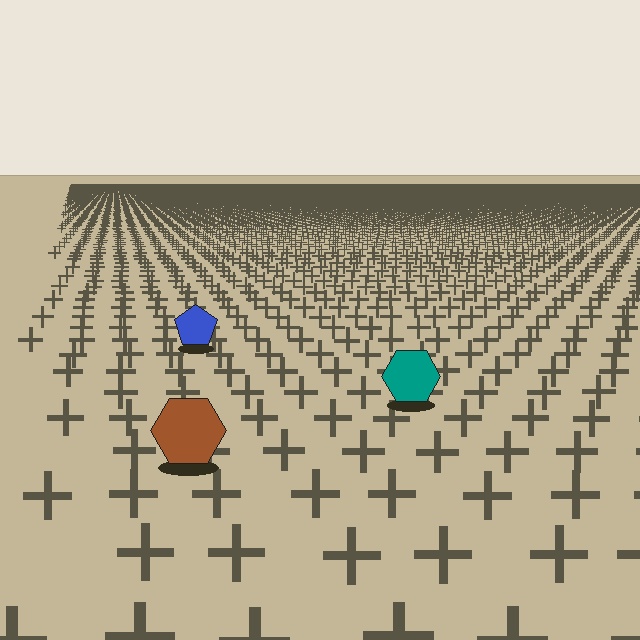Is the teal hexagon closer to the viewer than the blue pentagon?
Yes. The teal hexagon is closer — you can tell from the texture gradient: the ground texture is coarser near it.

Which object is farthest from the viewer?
The blue pentagon is farthest from the viewer. It appears smaller and the ground texture around it is denser.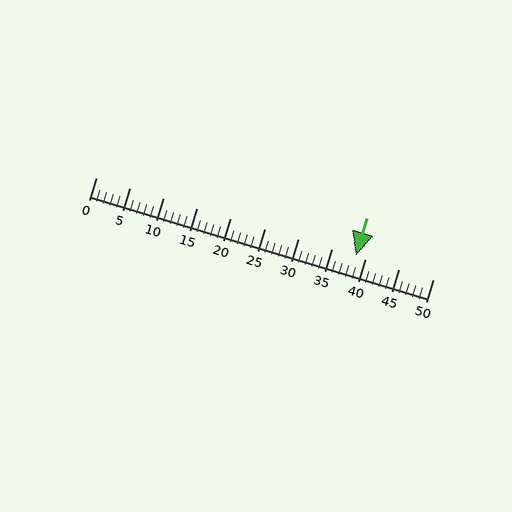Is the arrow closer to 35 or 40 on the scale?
The arrow is closer to 40.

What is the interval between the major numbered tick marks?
The major tick marks are spaced 5 units apart.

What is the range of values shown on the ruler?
The ruler shows values from 0 to 50.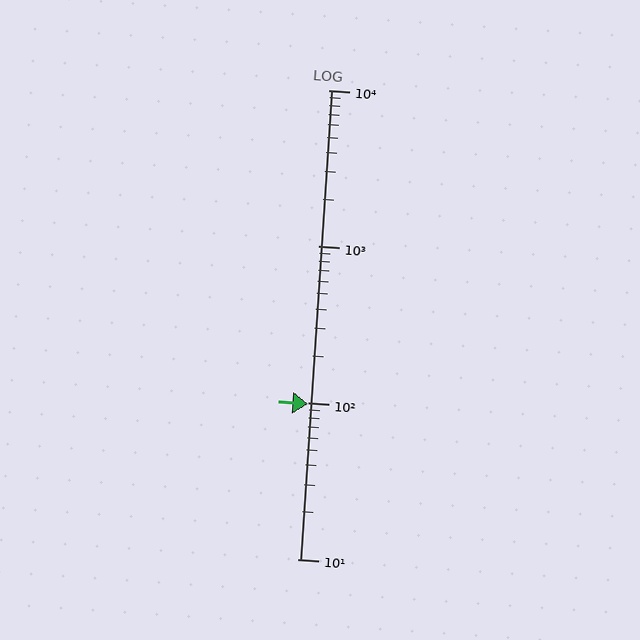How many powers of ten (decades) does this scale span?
The scale spans 3 decades, from 10 to 10000.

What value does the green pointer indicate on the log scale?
The pointer indicates approximately 98.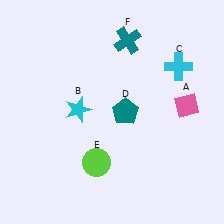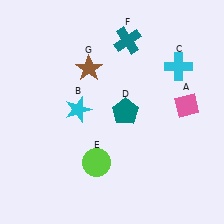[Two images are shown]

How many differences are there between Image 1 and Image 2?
There is 1 difference between the two images.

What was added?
A brown star (G) was added in Image 2.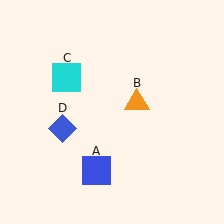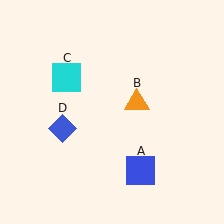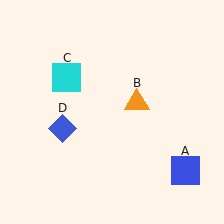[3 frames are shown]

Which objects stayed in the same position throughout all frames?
Orange triangle (object B) and cyan square (object C) and blue diamond (object D) remained stationary.